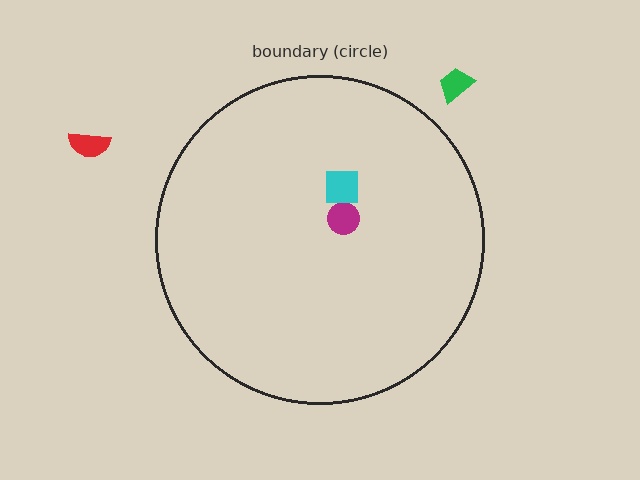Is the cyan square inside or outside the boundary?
Inside.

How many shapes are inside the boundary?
2 inside, 2 outside.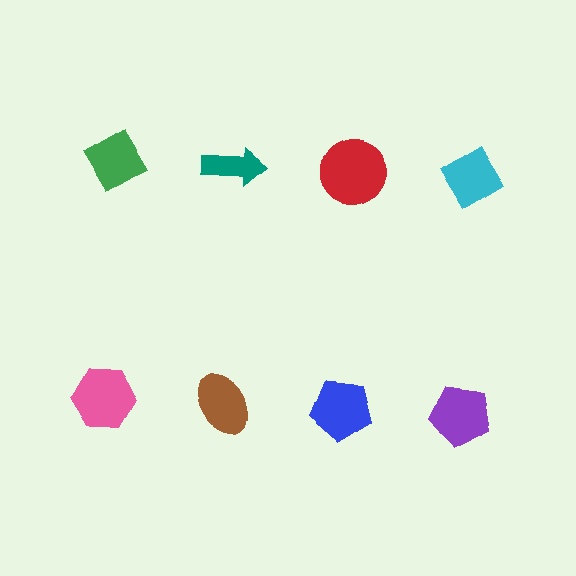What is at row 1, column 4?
A cyan diamond.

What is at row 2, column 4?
A purple pentagon.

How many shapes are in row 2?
4 shapes.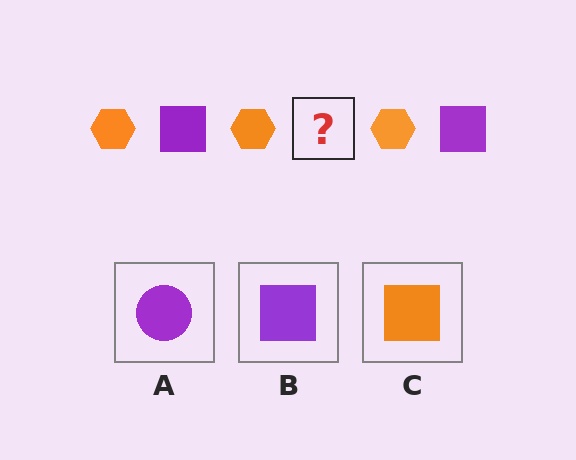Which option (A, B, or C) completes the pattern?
B.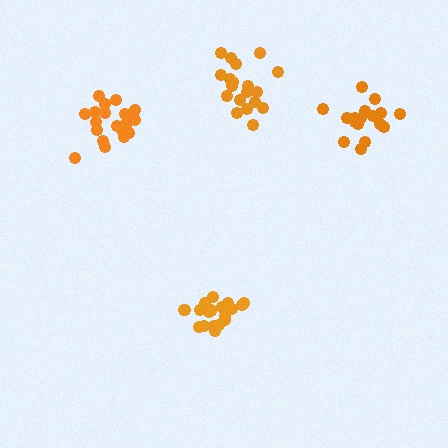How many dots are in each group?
Group 1: 20 dots, Group 2: 19 dots, Group 3: 17 dots, Group 4: 19 dots (75 total).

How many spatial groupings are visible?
There are 4 spatial groupings.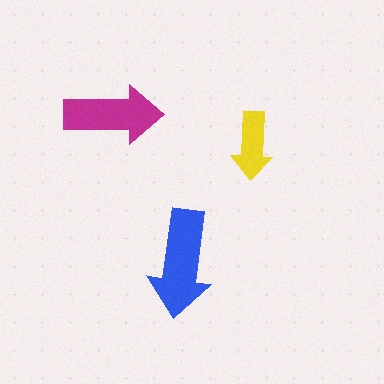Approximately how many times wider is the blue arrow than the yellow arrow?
About 1.5 times wider.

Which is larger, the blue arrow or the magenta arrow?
The blue one.